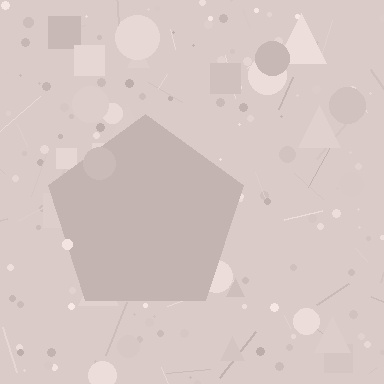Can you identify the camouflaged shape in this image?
The camouflaged shape is a pentagon.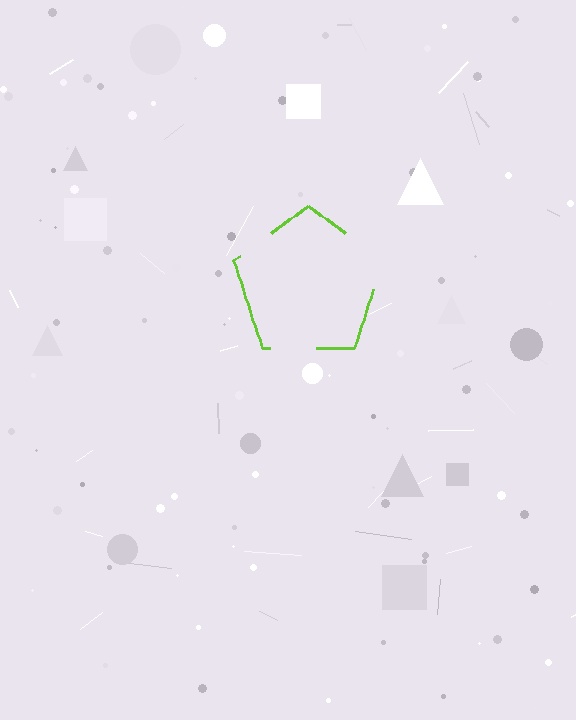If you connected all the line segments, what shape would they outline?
They would outline a pentagon.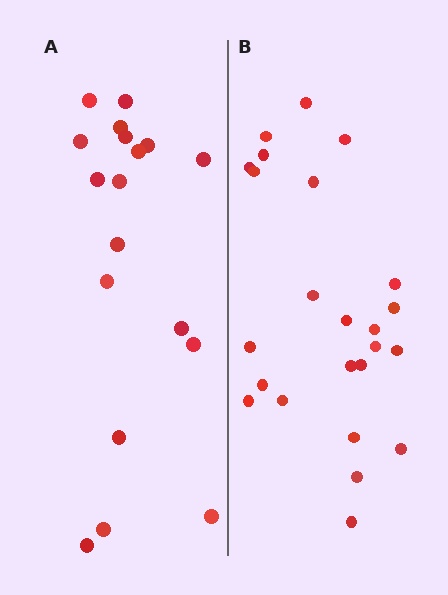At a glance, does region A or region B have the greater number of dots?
Region B (the right region) has more dots.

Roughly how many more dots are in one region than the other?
Region B has about 6 more dots than region A.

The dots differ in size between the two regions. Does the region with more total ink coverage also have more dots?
No. Region A has more total ink coverage because its dots are larger, but region B actually contains more individual dots. Total area can be misleading — the number of items is what matters here.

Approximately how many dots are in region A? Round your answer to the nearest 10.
About 20 dots. (The exact count is 18, which rounds to 20.)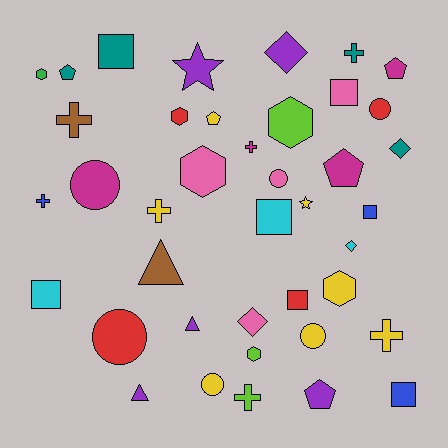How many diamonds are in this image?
There are 4 diamonds.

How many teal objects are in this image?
There are 4 teal objects.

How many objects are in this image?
There are 40 objects.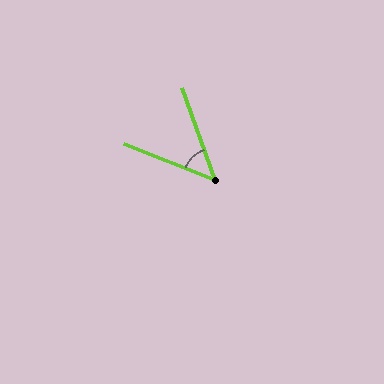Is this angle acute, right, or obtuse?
It is acute.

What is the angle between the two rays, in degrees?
Approximately 49 degrees.